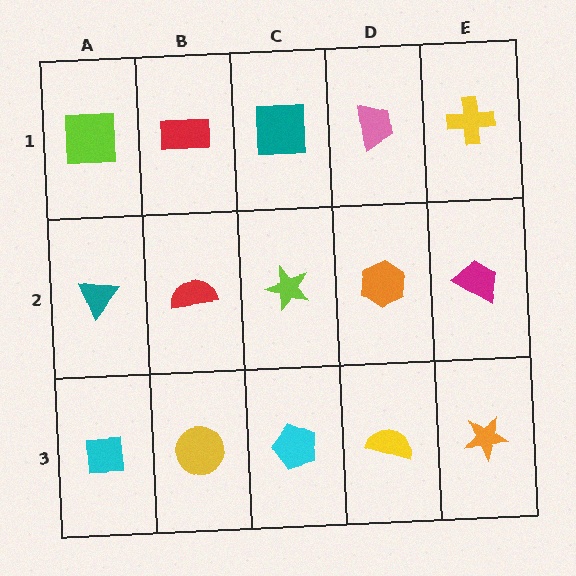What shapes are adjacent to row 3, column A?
A teal triangle (row 2, column A), a yellow circle (row 3, column B).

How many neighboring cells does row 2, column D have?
4.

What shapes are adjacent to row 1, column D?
An orange hexagon (row 2, column D), a teal square (row 1, column C), a yellow cross (row 1, column E).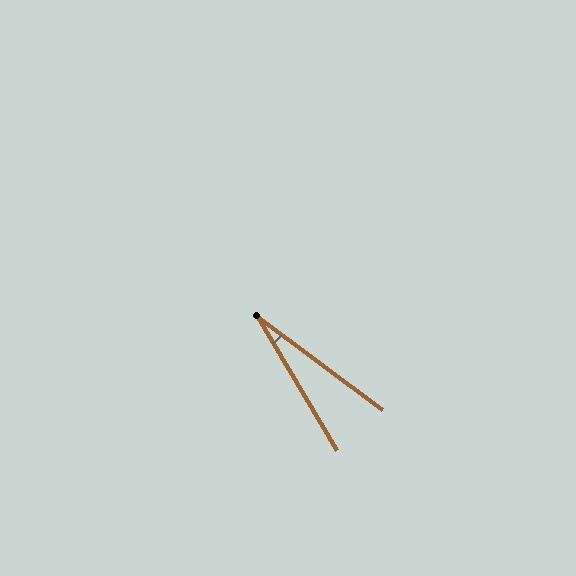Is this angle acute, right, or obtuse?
It is acute.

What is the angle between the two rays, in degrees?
Approximately 23 degrees.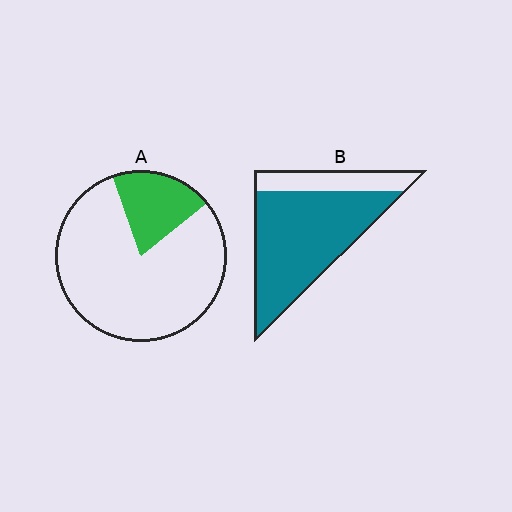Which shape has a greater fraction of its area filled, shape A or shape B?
Shape B.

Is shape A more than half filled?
No.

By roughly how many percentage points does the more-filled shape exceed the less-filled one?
By roughly 55 percentage points (B over A).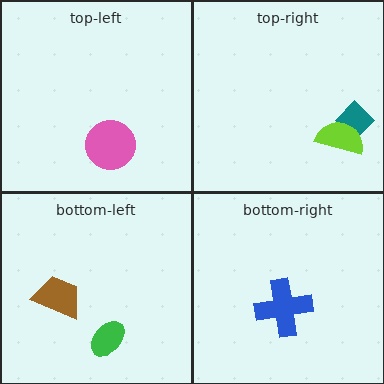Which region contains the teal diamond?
The top-right region.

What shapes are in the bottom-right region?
The blue cross.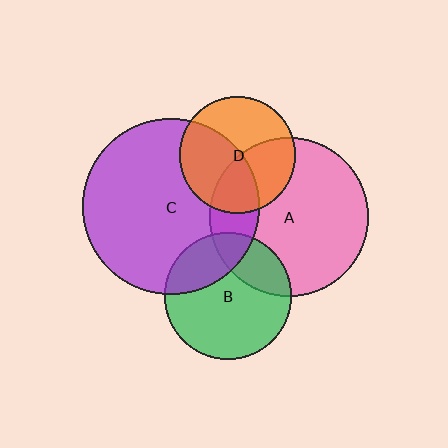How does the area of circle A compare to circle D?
Approximately 1.9 times.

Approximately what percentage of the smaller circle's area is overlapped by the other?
Approximately 40%.